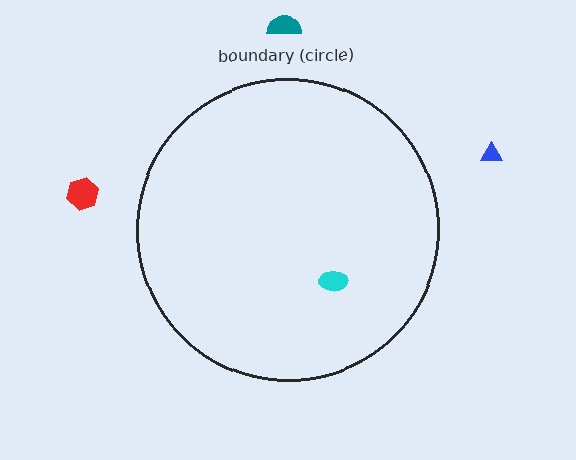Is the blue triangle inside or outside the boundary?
Outside.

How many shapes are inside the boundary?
1 inside, 3 outside.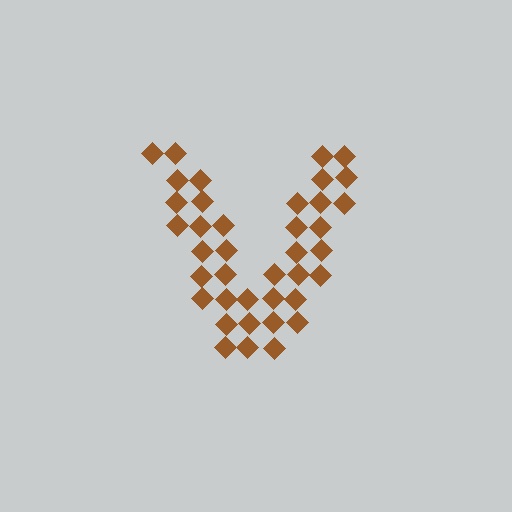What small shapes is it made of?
It is made of small diamonds.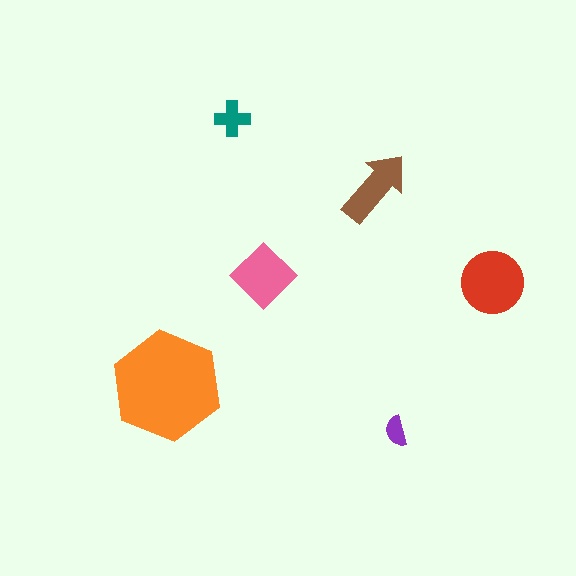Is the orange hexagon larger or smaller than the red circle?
Larger.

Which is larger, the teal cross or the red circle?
The red circle.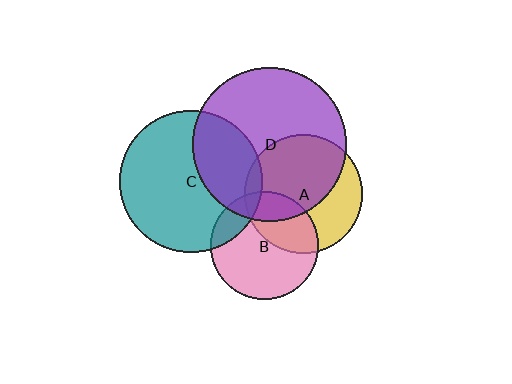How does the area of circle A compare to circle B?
Approximately 1.2 times.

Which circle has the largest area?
Circle D (purple).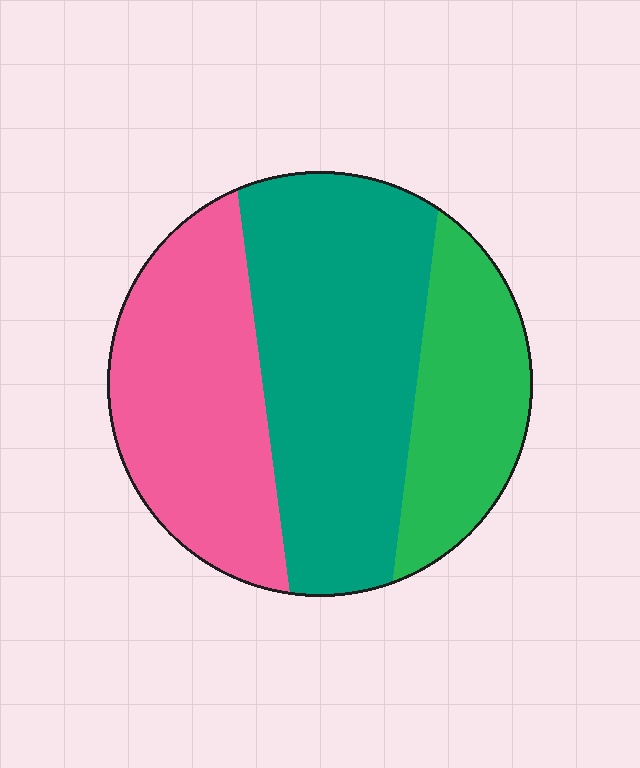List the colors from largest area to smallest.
From largest to smallest: teal, pink, green.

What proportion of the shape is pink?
Pink takes up about one third (1/3) of the shape.